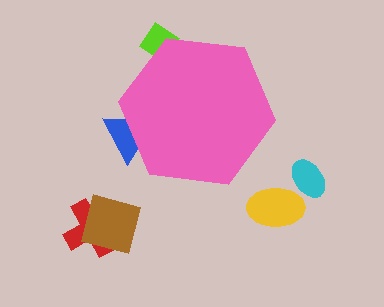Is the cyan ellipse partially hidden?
No, the cyan ellipse is fully visible.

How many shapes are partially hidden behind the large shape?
2 shapes are partially hidden.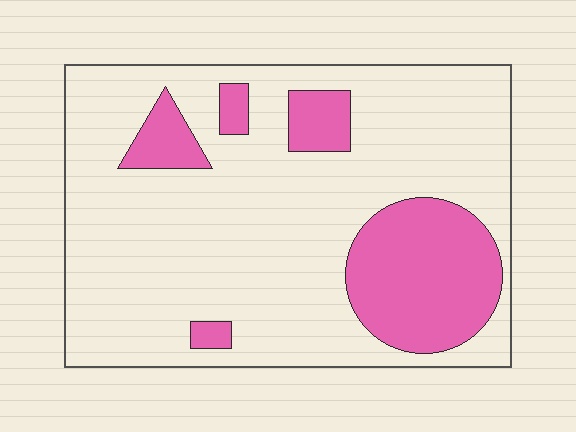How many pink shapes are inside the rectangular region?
5.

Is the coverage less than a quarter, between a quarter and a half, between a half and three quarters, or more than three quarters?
Less than a quarter.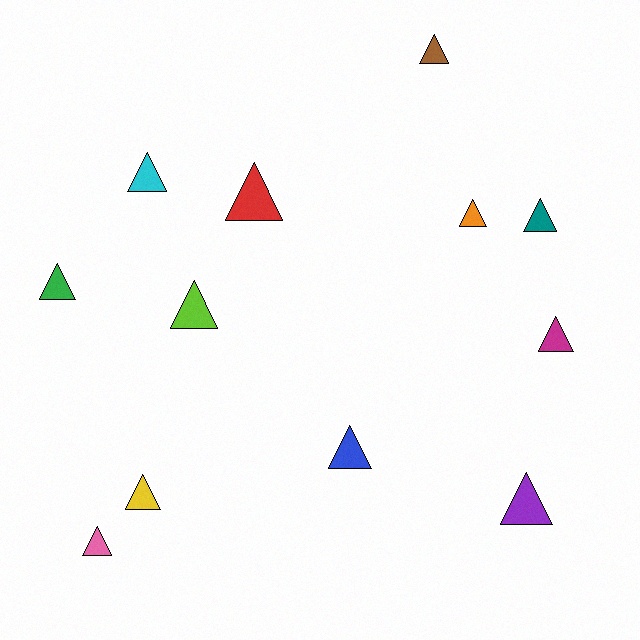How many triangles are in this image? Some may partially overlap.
There are 12 triangles.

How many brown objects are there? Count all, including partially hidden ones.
There is 1 brown object.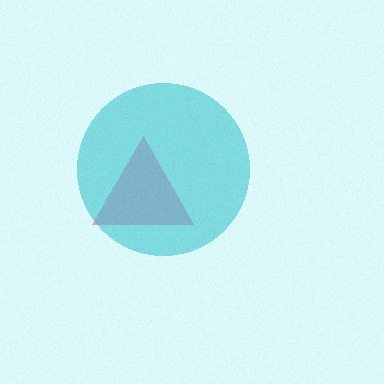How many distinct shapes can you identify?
There are 2 distinct shapes: a pink triangle, a cyan circle.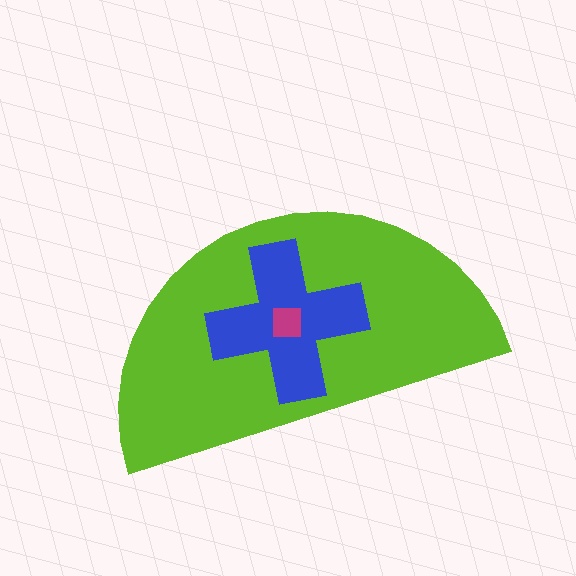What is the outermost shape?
The lime semicircle.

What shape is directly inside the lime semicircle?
The blue cross.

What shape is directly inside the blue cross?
The magenta square.